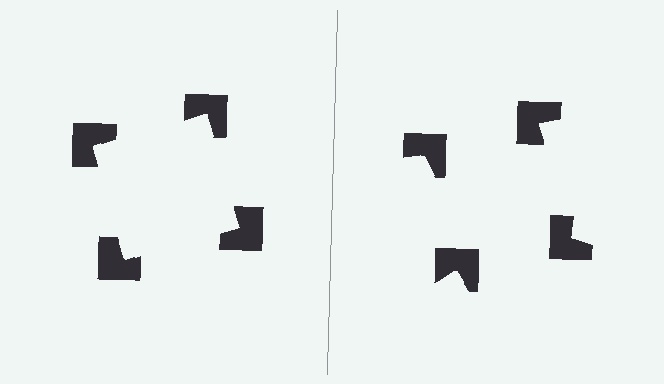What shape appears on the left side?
An illusory square.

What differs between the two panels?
The notched squares are positioned identically on both sides; only the wedge orientations differ. On the left they align to a square; on the right they are misaligned.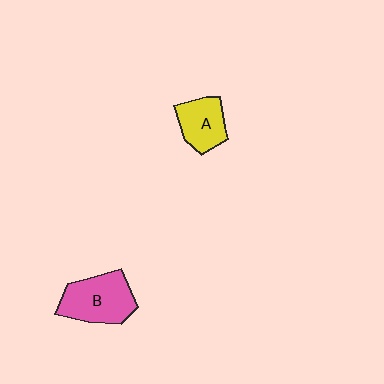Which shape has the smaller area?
Shape A (yellow).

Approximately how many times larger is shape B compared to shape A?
Approximately 1.4 times.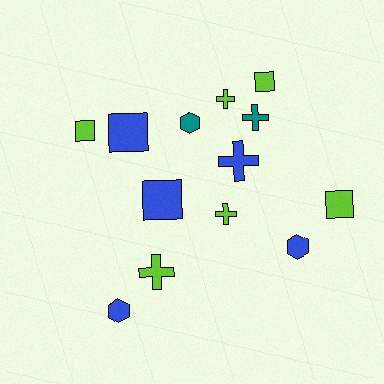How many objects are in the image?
There are 13 objects.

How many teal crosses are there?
There is 1 teal cross.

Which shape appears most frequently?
Cross, with 5 objects.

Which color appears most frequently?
Lime, with 6 objects.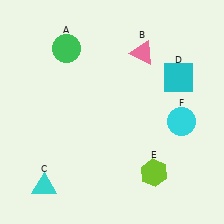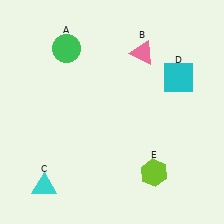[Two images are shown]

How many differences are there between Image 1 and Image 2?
There is 1 difference between the two images.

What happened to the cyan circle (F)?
The cyan circle (F) was removed in Image 2. It was in the bottom-right area of Image 1.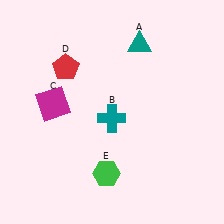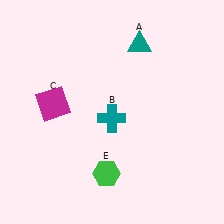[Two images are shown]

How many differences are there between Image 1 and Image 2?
There is 1 difference between the two images.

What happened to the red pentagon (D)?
The red pentagon (D) was removed in Image 2. It was in the top-left area of Image 1.